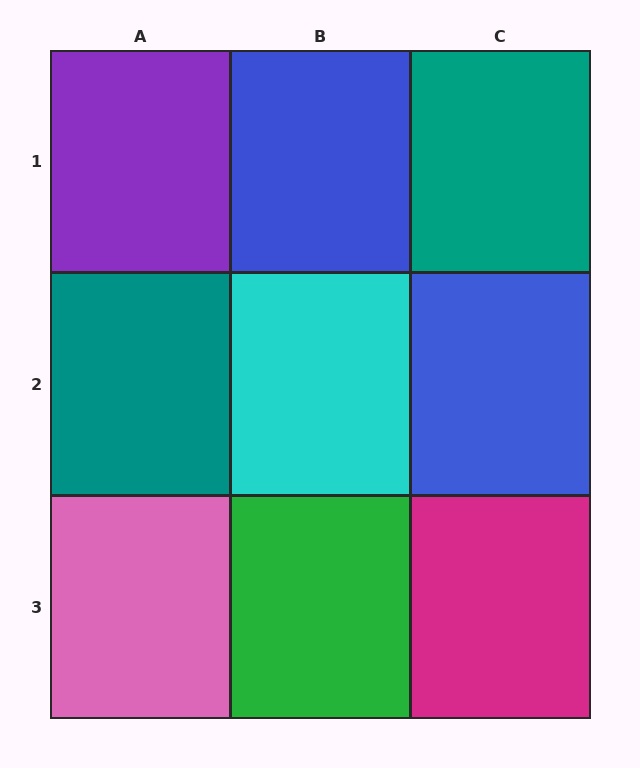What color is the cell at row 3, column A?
Pink.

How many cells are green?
1 cell is green.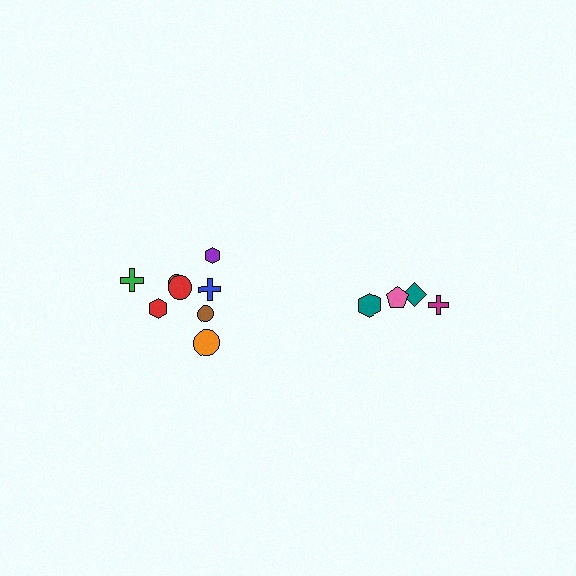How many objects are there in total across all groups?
There are 12 objects.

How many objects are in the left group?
There are 8 objects.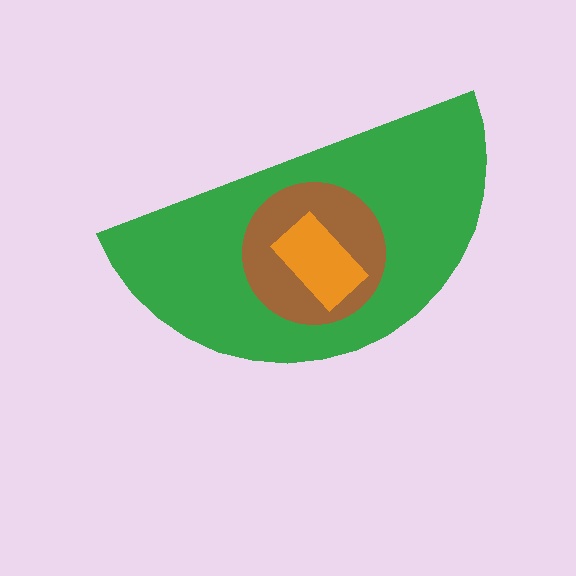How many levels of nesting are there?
3.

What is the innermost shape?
The orange rectangle.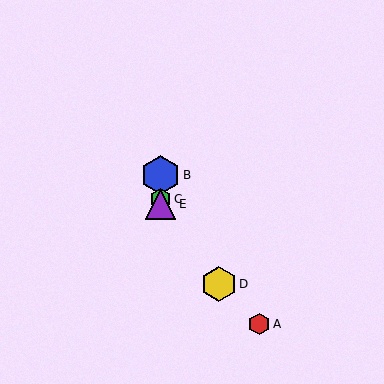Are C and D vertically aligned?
No, C is at x≈161 and D is at x≈219.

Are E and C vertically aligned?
Yes, both are at x≈161.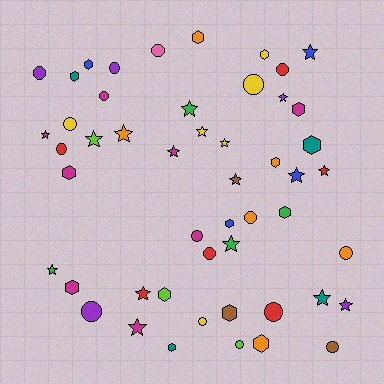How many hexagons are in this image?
There are 15 hexagons.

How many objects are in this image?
There are 50 objects.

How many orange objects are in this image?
There are 6 orange objects.